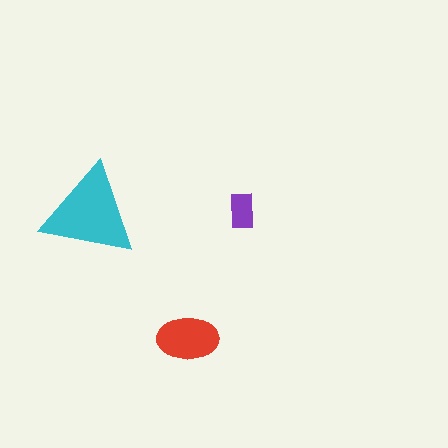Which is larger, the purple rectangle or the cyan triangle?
The cyan triangle.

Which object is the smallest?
The purple rectangle.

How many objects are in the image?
There are 3 objects in the image.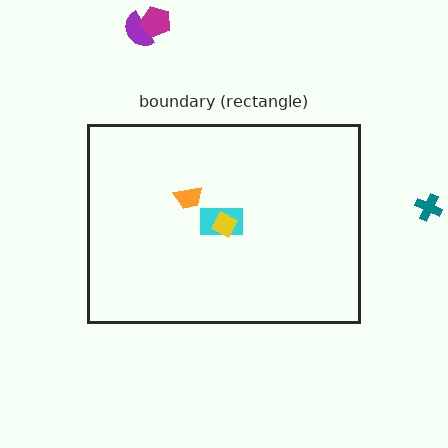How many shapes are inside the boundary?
3 inside, 3 outside.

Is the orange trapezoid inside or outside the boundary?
Inside.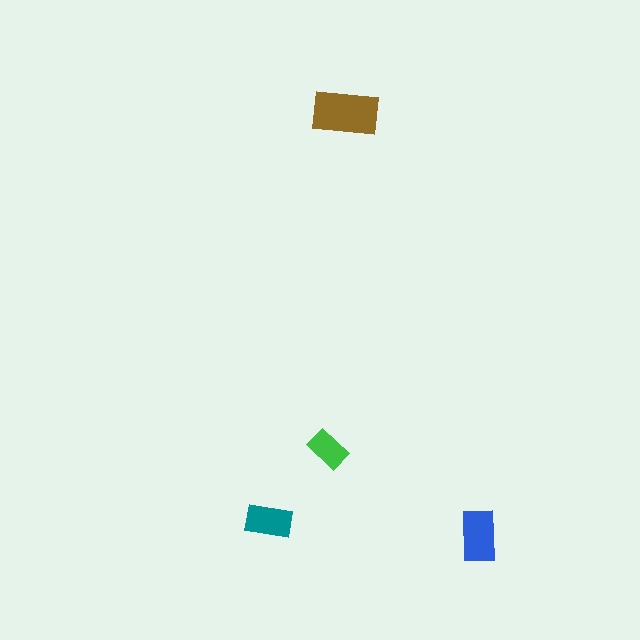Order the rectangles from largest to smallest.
the brown one, the blue one, the teal one, the green one.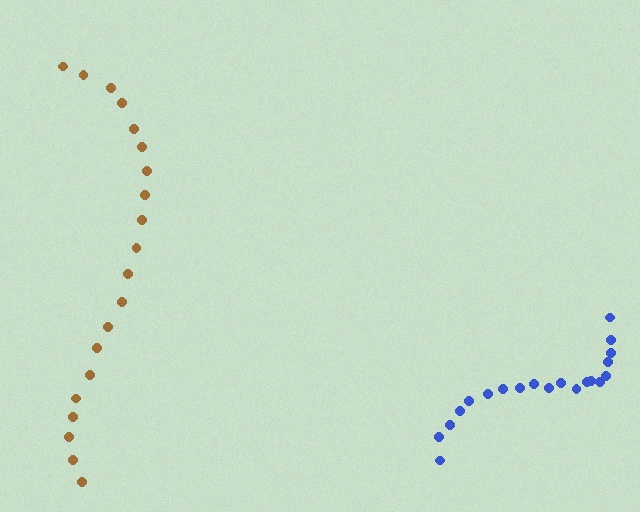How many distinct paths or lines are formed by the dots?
There are 2 distinct paths.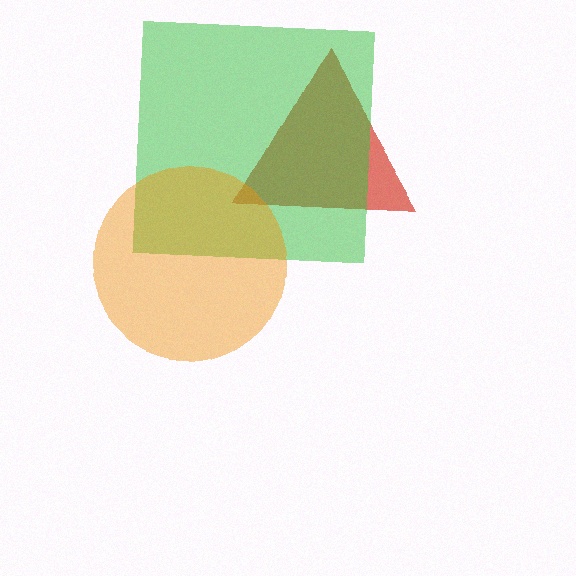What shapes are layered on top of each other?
The layered shapes are: a red triangle, a green square, an orange circle.